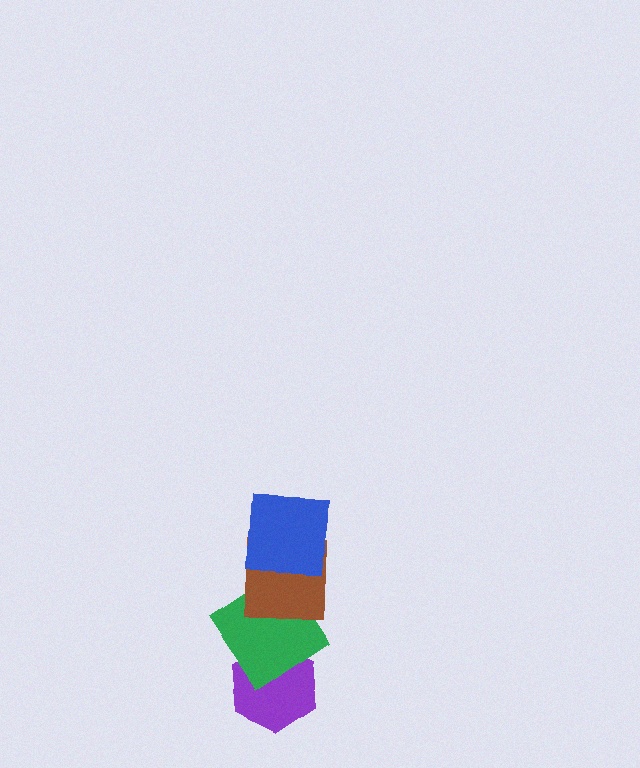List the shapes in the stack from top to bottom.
From top to bottom: the blue square, the brown square, the green diamond, the purple hexagon.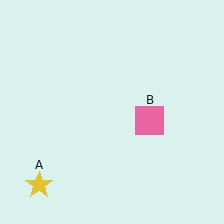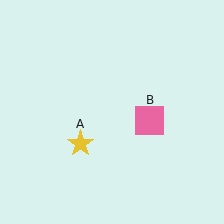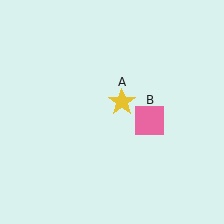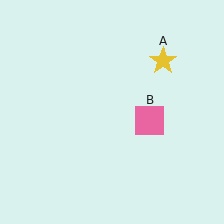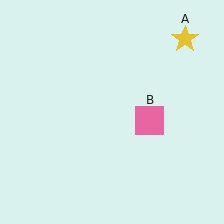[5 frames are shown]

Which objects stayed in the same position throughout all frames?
Pink square (object B) remained stationary.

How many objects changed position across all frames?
1 object changed position: yellow star (object A).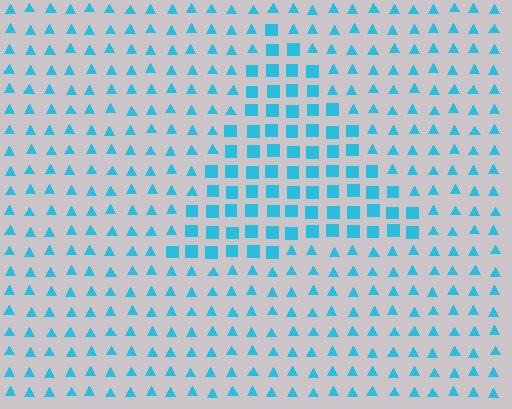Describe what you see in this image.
The image is filled with small cyan elements arranged in a uniform grid. A triangle-shaped region contains squares, while the surrounding area contains triangles. The boundary is defined purely by the change in element shape.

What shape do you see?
I see a triangle.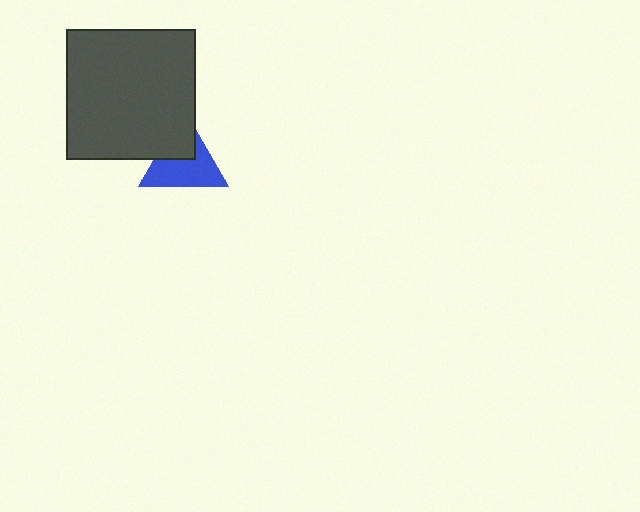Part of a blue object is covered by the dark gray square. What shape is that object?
It is a triangle.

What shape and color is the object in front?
The object in front is a dark gray square.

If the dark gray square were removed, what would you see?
You would see the complete blue triangle.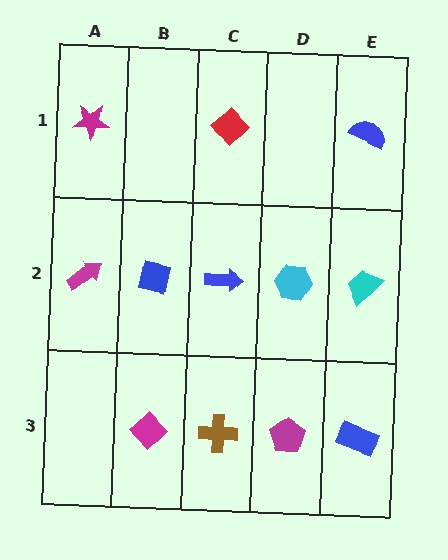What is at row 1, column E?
A blue semicircle.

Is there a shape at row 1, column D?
No, that cell is empty.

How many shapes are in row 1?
3 shapes.